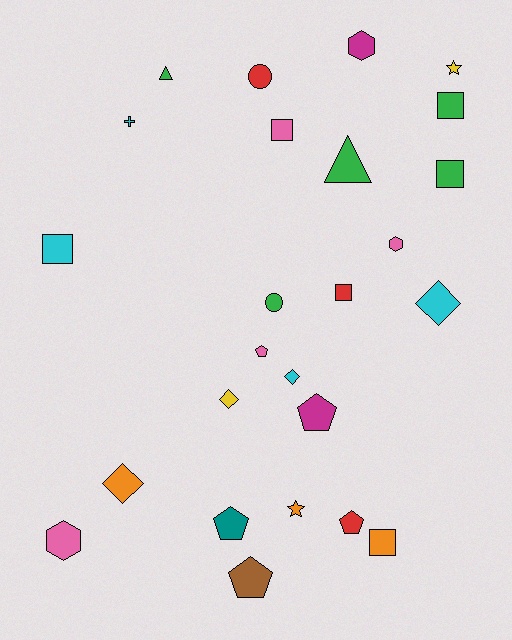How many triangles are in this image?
There are 2 triangles.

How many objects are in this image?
There are 25 objects.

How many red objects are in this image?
There are 3 red objects.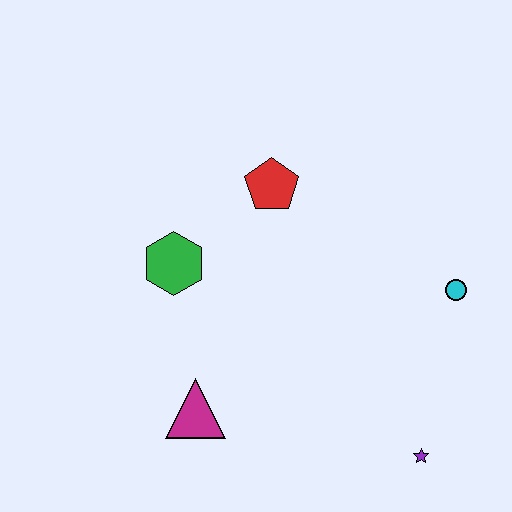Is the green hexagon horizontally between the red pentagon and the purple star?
No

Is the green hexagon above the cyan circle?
Yes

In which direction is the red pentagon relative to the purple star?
The red pentagon is above the purple star.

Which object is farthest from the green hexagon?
The purple star is farthest from the green hexagon.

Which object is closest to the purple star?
The cyan circle is closest to the purple star.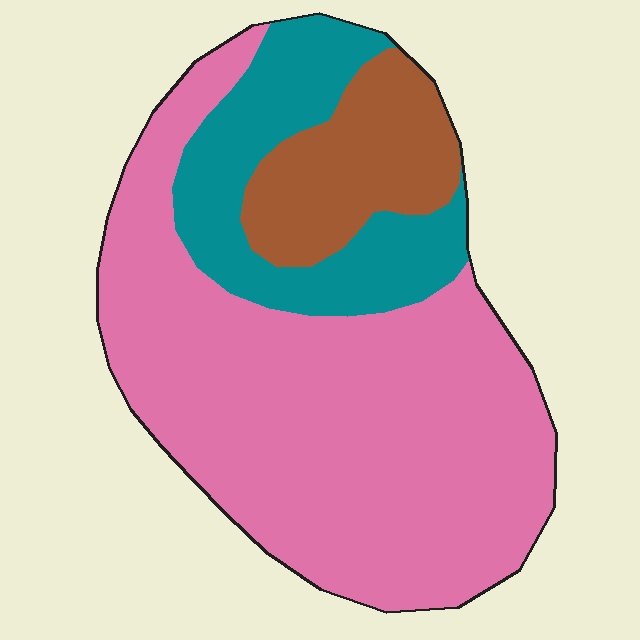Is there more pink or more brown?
Pink.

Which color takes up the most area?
Pink, at roughly 65%.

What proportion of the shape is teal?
Teal covers roughly 20% of the shape.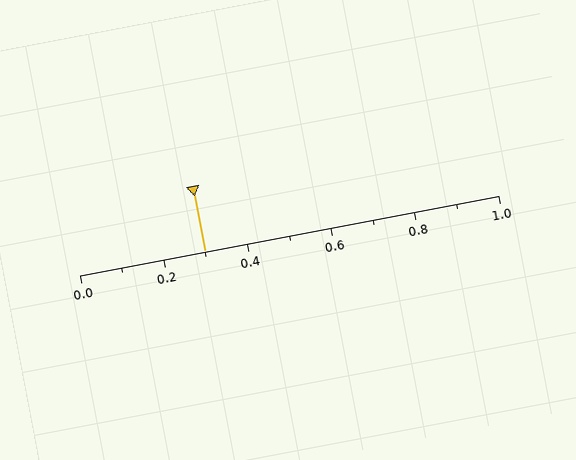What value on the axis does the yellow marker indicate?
The marker indicates approximately 0.3.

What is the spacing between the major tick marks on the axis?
The major ticks are spaced 0.2 apart.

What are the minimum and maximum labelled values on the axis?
The axis runs from 0.0 to 1.0.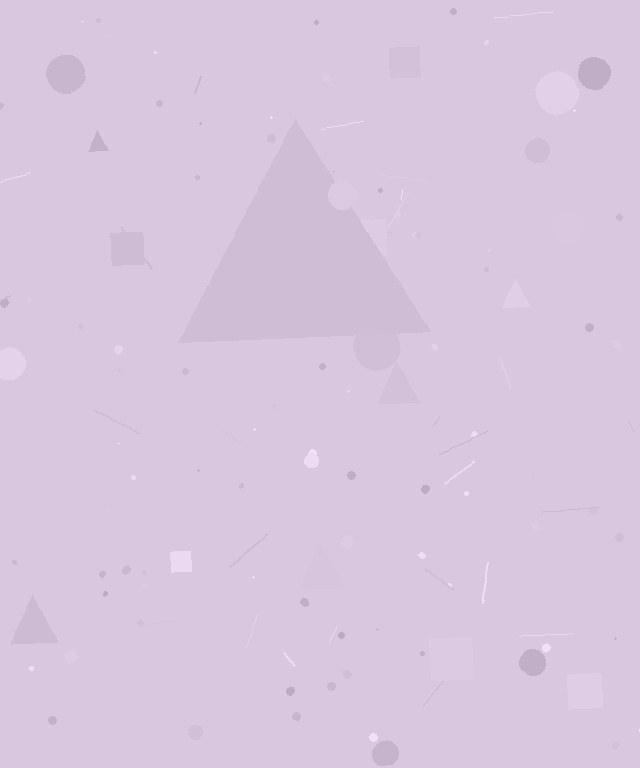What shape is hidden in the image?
A triangle is hidden in the image.